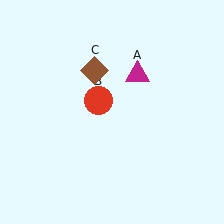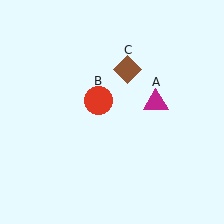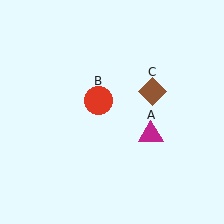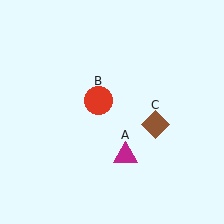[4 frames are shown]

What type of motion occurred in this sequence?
The magenta triangle (object A), brown diamond (object C) rotated clockwise around the center of the scene.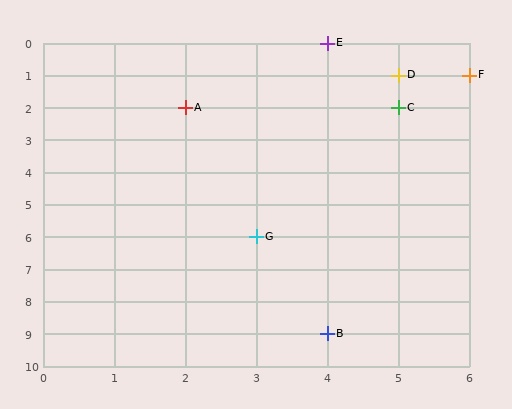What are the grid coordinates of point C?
Point C is at grid coordinates (5, 2).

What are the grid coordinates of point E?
Point E is at grid coordinates (4, 0).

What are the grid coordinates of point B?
Point B is at grid coordinates (4, 9).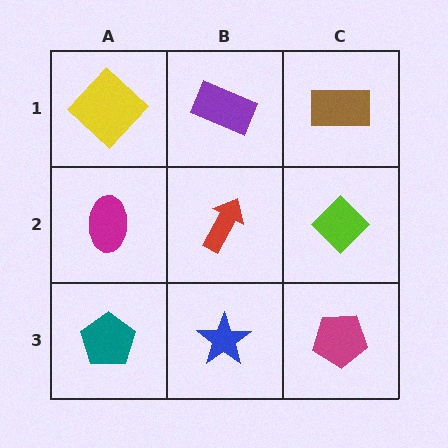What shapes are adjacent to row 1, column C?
A lime diamond (row 2, column C), a purple rectangle (row 1, column B).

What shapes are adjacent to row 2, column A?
A yellow diamond (row 1, column A), a teal pentagon (row 3, column A), a red arrow (row 2, column B).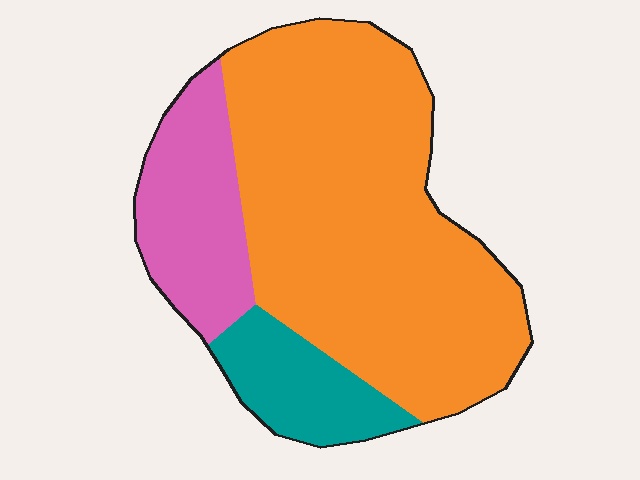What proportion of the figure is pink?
Pink takes up about one fifth (1/5) of the figure.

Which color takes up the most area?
Orange, at roughly 70%.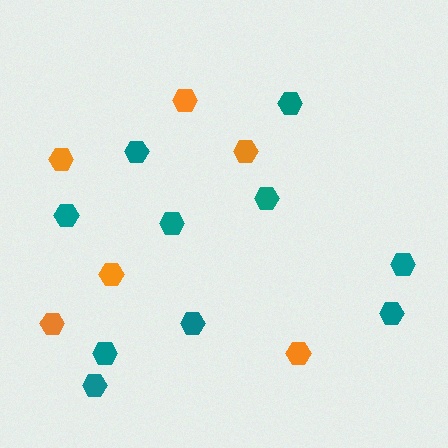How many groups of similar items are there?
There are 2 groups: one group of orange hexagons (6) and one group of teal hexagons (10).